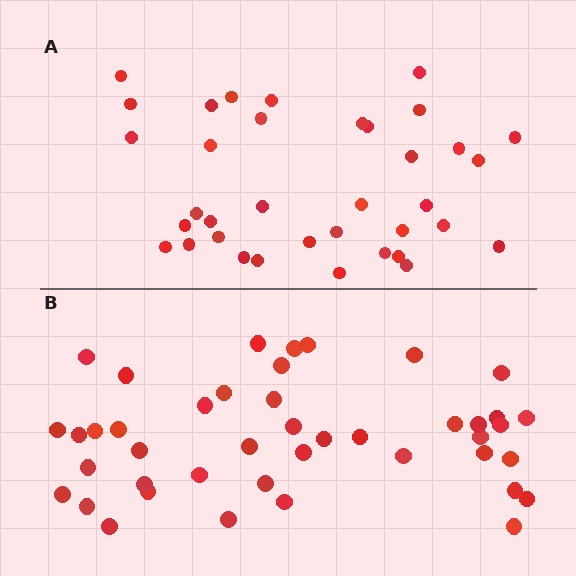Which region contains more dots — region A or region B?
Region B (the bottom region) has more dots.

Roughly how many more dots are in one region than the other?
Region B has roughly 8 or so more dots than region A.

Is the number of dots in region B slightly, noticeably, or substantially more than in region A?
Region B has only slightly more — the two regions are fairly close. The ratio is roughly 1.2 to 1.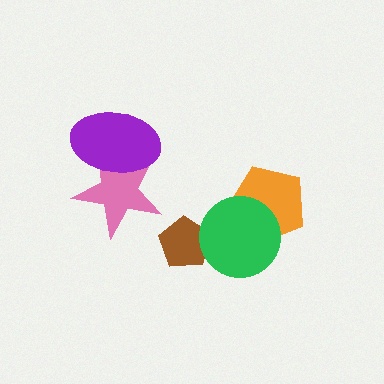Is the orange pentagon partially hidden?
Yes, it is partially covered by another shape.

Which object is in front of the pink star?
The purple ellipse is in front of the pink star.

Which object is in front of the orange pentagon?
The green circle is in front of the orange pentagon.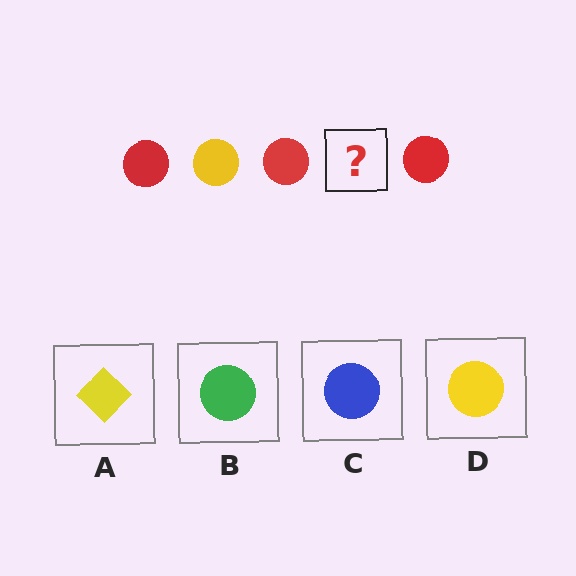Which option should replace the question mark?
Option D.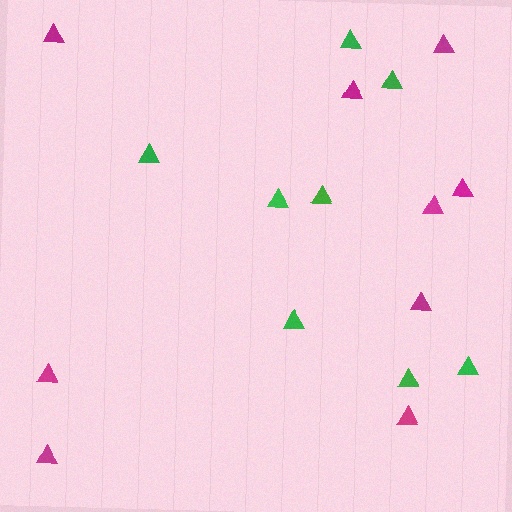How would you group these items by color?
There are 2 groups: one group of magenta triangles (9) and one group of green triangles (8).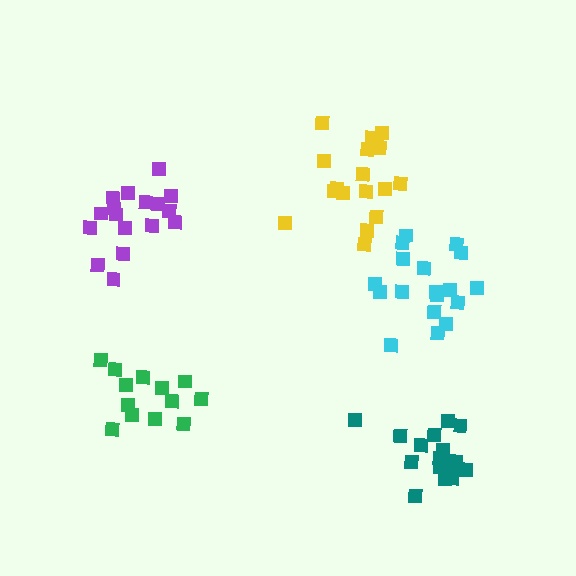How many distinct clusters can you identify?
There are 5 distinct clusters.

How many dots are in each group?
Group 1: 17 dots, Group 2: 18 dots, Group 3: 18 dots, Group 4: 18 dots, Group 5: 13 dots (84 total).